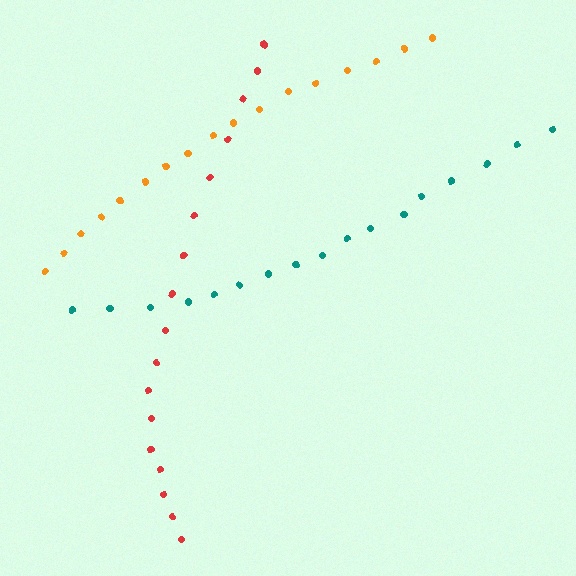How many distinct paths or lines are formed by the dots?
There are 3 distinct paths.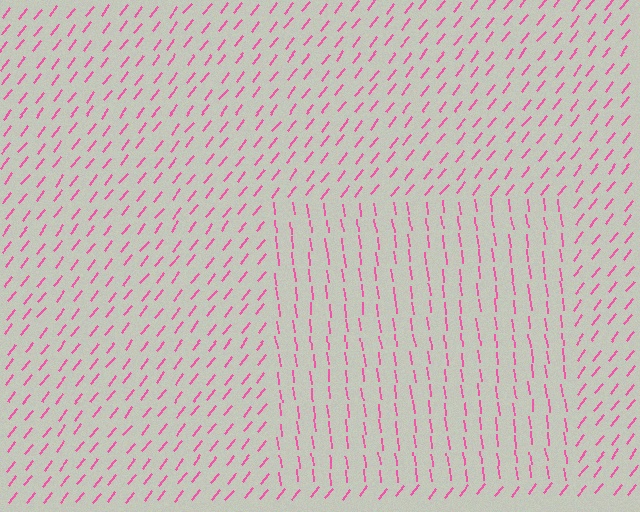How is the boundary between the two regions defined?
The boundary is defined purely by a change in line orientation (approximately 45 degrees difference). All lines are the same color and thickness.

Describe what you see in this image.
The image is filled with small pink line segments. A rectangle region in the image has lines oriented differently from the surrounding lines, creating a visible texture boundary.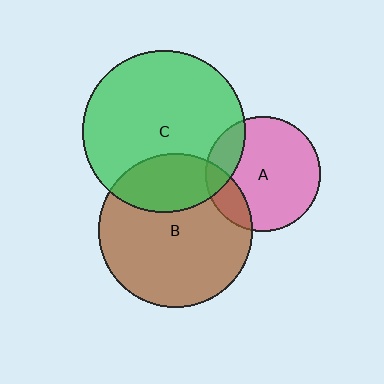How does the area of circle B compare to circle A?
Approximately 1.8 times.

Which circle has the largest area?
Circle C (green).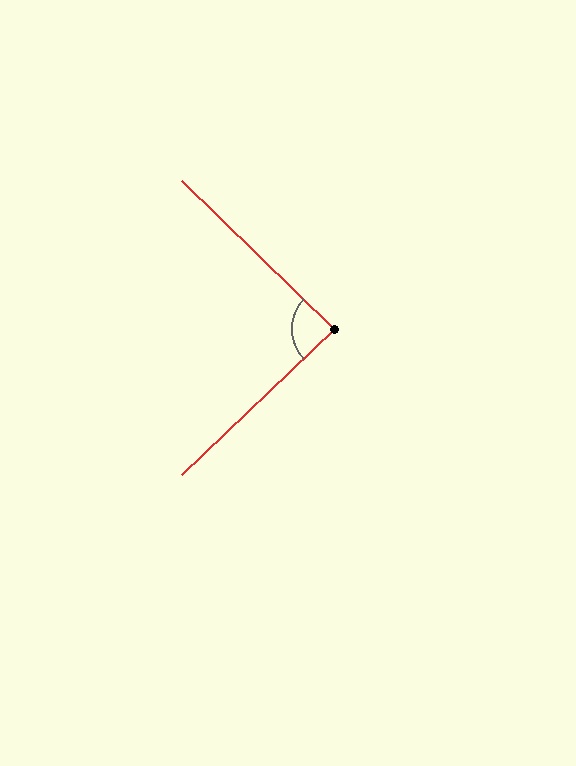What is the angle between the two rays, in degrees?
Approximately 88 degrees.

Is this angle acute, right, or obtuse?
It is approximately a right angle.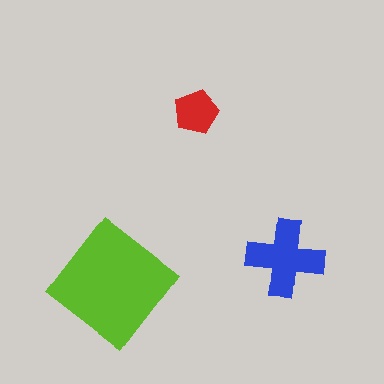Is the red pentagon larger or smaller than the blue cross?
Smaller.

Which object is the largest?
The lime diamond.